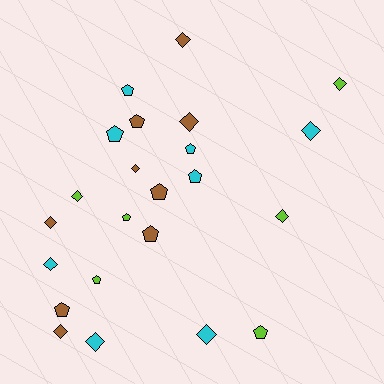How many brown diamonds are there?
There are 5 brown diamonds.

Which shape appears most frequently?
Diamond, with 12 objects.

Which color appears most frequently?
Brown, with 9 objects.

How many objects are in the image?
There are 23 objects.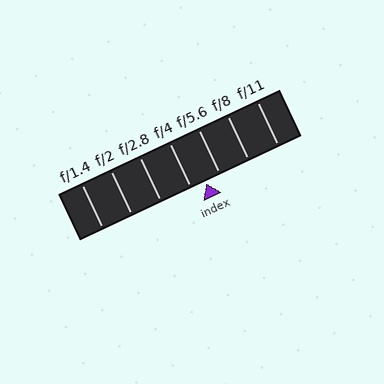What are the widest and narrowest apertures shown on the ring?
The widest aperture shown is f/1.4 and the narrowest is f/11.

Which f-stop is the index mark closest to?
The index mark is closest to f/5.6.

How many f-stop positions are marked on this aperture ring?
There are 7 f-stop positions marked.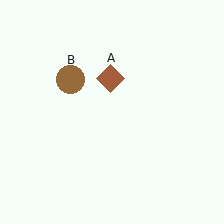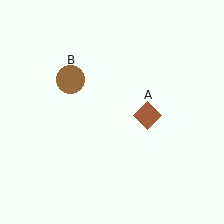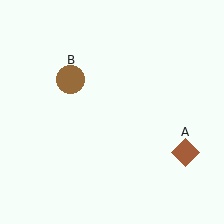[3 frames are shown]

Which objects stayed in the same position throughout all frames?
Brown circle (object B) remained stationary.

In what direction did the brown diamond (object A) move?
The brown diamond (object A) moved down and to the right.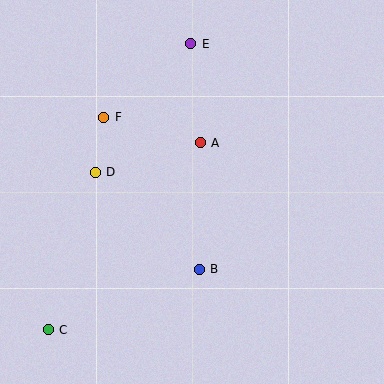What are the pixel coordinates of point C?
Point C is at (48, 330).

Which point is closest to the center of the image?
Point A at (200, 143) is closest to the center.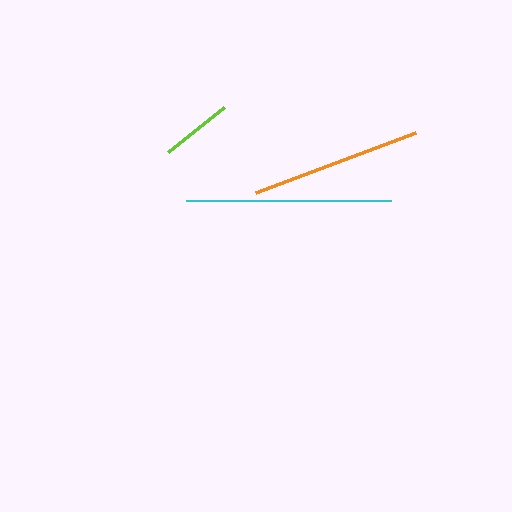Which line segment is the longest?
The cyan line is the longest at approximately 205 pixels.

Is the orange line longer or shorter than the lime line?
The orange line is longer than the lime line.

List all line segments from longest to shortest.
From longest to shortest: cyan, orange, lime.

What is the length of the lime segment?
The lime segment is approximately 71 pixels long.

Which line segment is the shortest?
The lime line is the shortest at approximately 71 pixels.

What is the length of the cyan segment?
The cyan segment is approximately 205 pixels long.